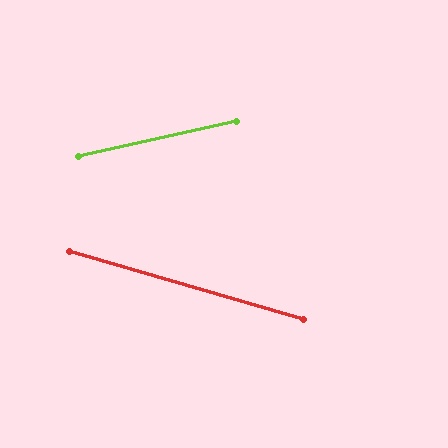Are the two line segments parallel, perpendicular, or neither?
Neither parallel nor perpendicular — they differ by about 29°.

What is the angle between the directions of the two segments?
Approximately 29 degrees.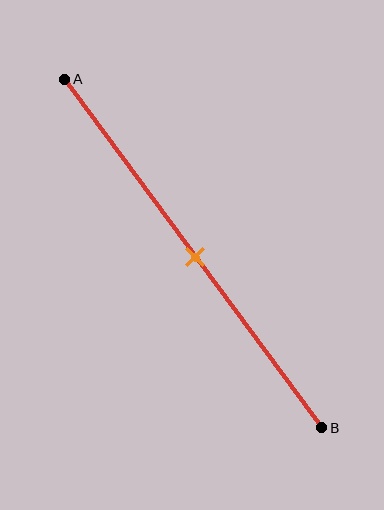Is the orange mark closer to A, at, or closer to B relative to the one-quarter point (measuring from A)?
The orange mark is closer to point B than the one-quarter point of segment AB.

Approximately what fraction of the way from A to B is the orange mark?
The orange mark is approximately 50% of the way from A to B.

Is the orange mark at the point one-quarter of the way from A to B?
No, the mark is at about 50% from A, not at the 25% one-quarter point.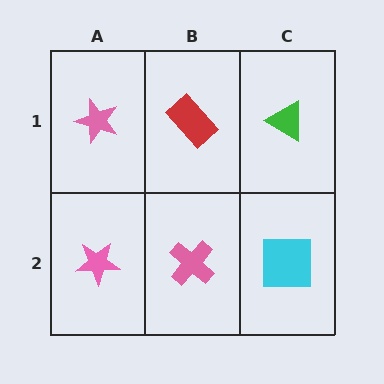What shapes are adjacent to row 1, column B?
A pink cross (row 2, column B), a pink star (row 1, column A), a green triangle (row 1, column C).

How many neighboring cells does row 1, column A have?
2.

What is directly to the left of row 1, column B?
A pink star.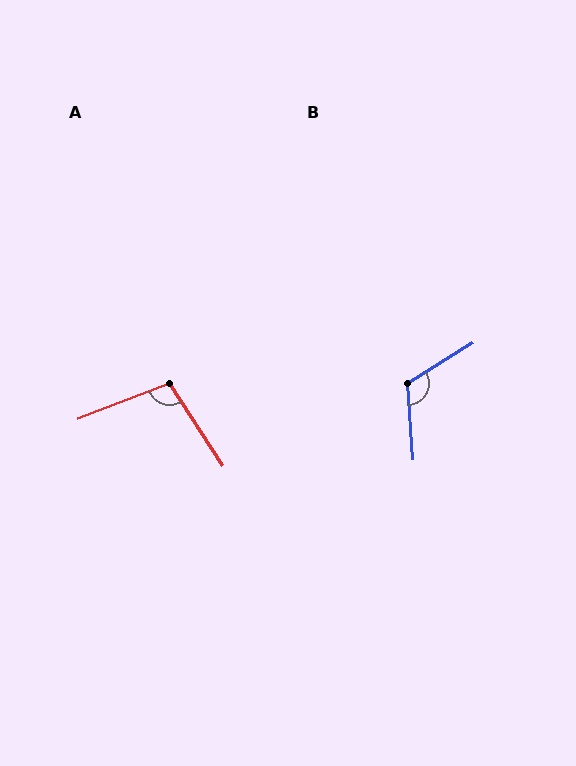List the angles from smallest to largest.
A (102°), B (118°).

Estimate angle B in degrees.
Approximately 118 degrees.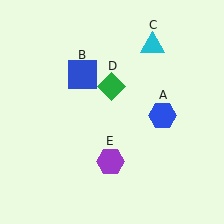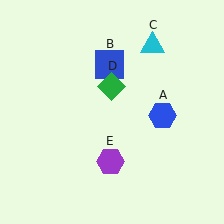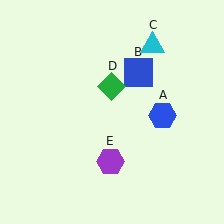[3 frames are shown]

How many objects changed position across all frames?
1 object changed position: blue square (object B).